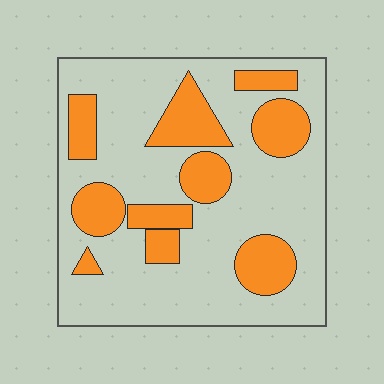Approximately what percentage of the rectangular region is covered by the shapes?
Approximately 30%.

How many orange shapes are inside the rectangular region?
10.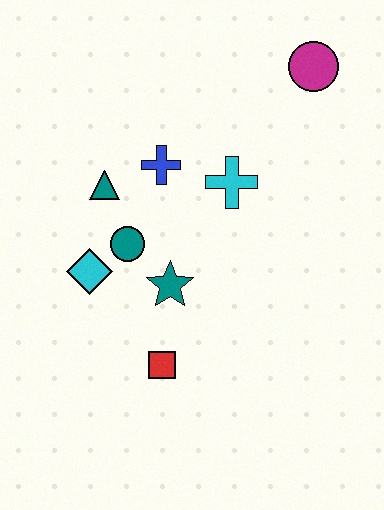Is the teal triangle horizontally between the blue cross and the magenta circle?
No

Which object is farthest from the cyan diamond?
The magenta circle is farthest from the cyan diamond.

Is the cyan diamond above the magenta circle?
No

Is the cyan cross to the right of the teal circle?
Yes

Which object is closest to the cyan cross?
The blue cross is closest to the cyan cross.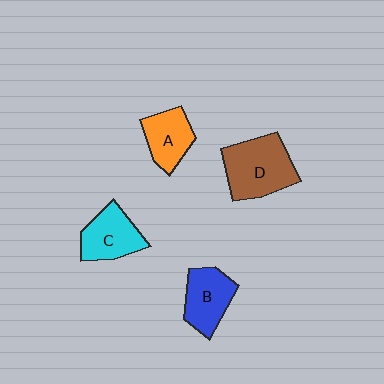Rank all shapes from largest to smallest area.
From largest to smallest: D (brown), B (blue), C (cyan), A (orange).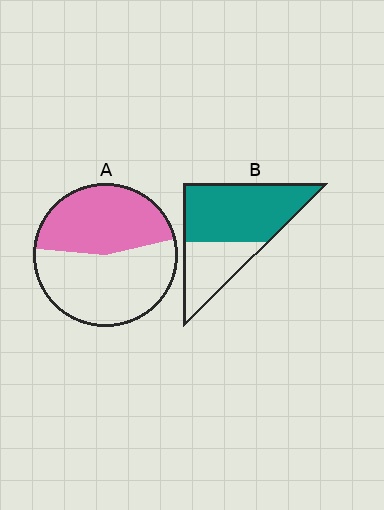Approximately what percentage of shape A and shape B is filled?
A is approximately 45% and B is approximately 65%.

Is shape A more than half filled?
No.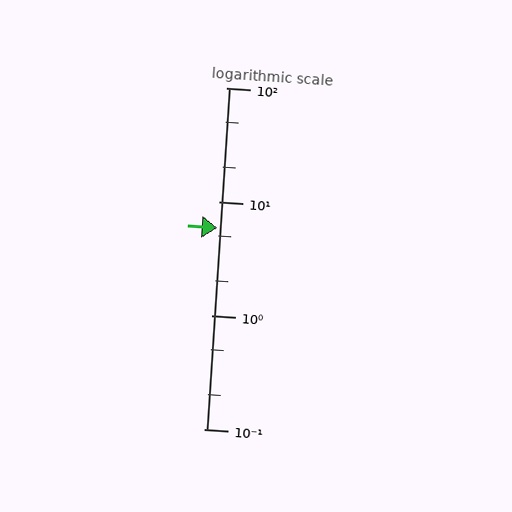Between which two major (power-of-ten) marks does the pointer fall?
The pointer is between 1 and 10.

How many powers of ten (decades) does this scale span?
The scale spans 3 decades, from 0.1 to 100.